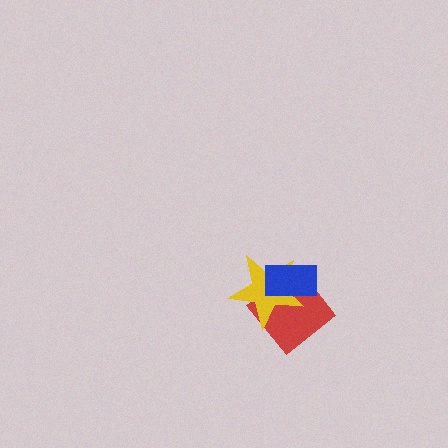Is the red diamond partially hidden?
Yes, it is partially covered by another shape.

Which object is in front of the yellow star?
The blue rectangle is in front of the yellow star.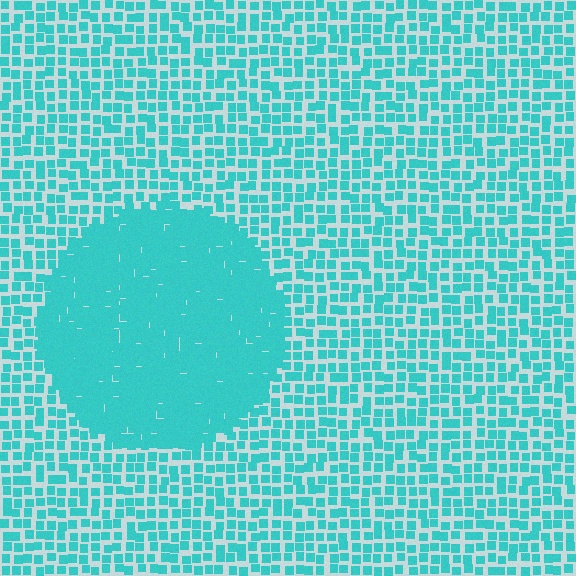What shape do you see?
I see a circle.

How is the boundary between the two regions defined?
The boundary is defined by a change in element density (approximately 2.3x ratio). All elements are the same color, size, and shape.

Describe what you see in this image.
The image contains small cyan elements arranged at two different densities. A circle-shaped region is visible where the elements are more densely packed than the surrounding area.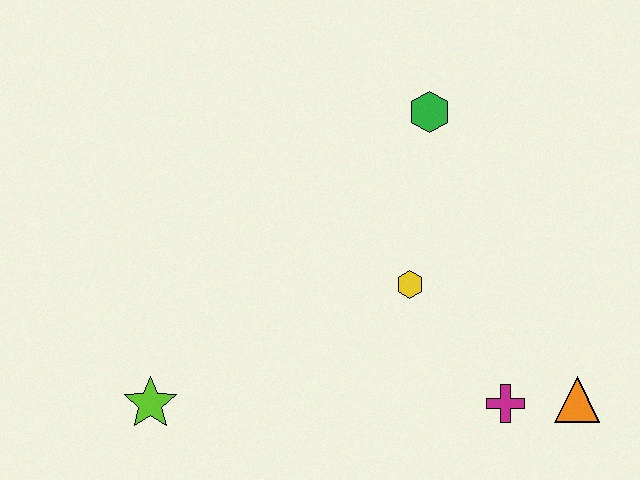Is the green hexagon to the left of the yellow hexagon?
No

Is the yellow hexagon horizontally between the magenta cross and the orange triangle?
No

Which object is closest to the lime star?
The yellow hexagon is closest to the lime star.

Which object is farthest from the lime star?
The orange triangle is farthest from the lime star.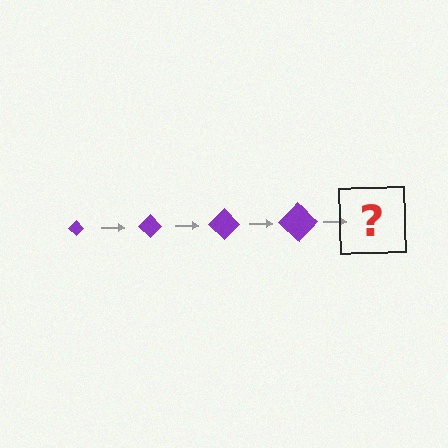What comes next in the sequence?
The next element should be a purple diamond, larger than the previous one.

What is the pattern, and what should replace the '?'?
The pattern is that the diamond gets progressively larger each step. The '?' should be a purple diamond, larger than the previous one.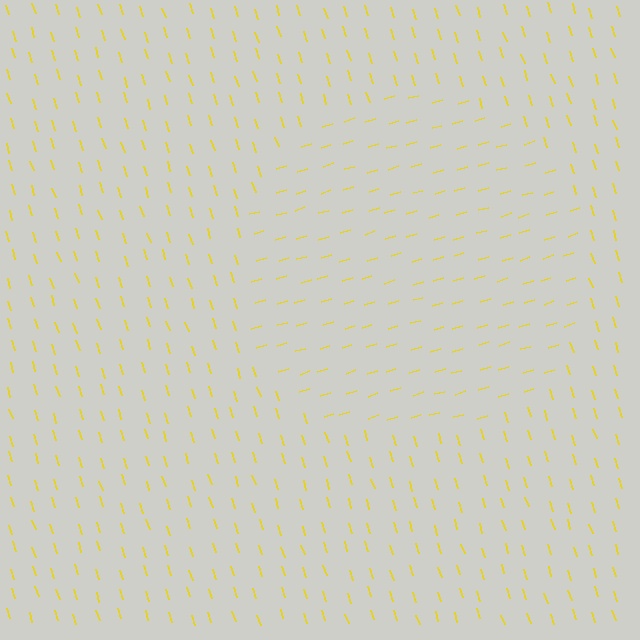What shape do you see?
I see a circle.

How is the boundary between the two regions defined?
The boundary is defined purely by a change in line orientation (approximately 90 degrees difference). All lines are the same color and thickness.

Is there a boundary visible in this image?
Yes, there is a texture boundary formed by a change in line orientation.